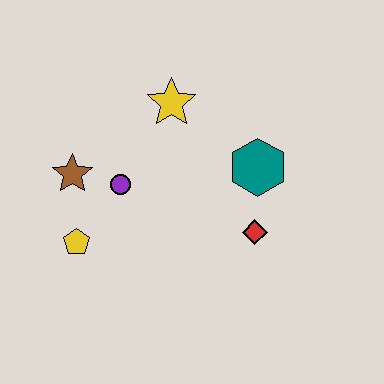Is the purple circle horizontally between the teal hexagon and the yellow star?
No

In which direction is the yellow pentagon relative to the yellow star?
The yellow pentagon is below the yellow star.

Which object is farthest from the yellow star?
The yellow pentagon is farthest from the yellow star.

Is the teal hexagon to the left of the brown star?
No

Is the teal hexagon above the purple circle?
Yes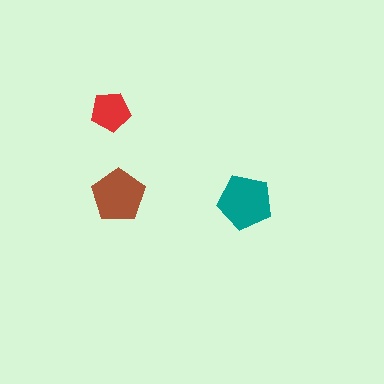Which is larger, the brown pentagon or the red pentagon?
The brown one.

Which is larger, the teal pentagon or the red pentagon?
The teal one.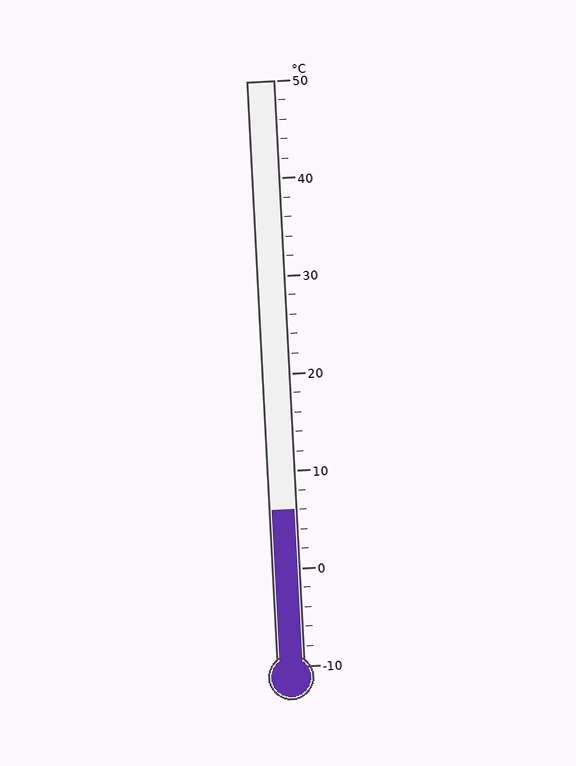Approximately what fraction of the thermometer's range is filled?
The thermometer is filled to approximately 25% of its range.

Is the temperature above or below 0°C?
The temperature is above 0°C.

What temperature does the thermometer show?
The thermometer shows approximately 6°C.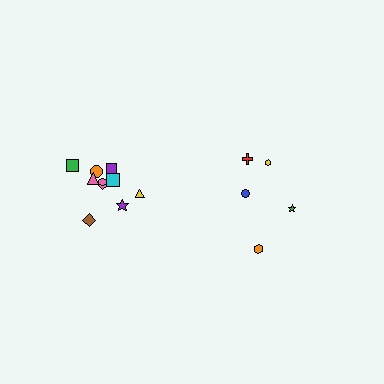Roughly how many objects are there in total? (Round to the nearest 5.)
Roughly 15 objects in total.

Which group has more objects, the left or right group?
The left group.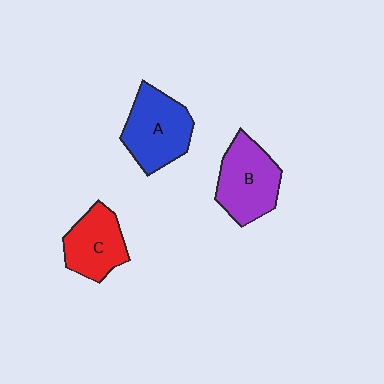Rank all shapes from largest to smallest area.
From largest to smallest: A (blue), B (purple), C (red).